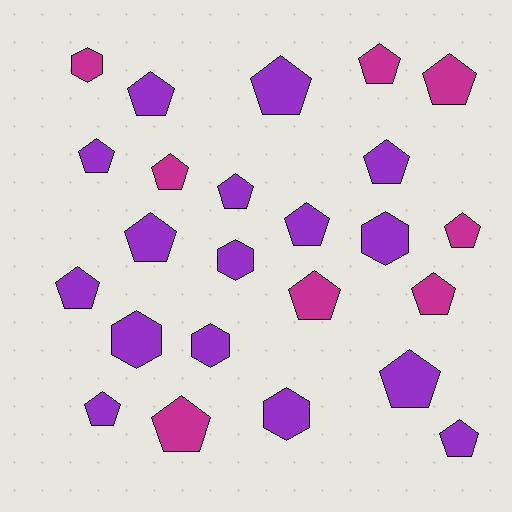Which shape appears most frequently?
Pentagon, with 18 objects.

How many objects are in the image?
There are 24 objects.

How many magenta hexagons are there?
There is 1 magenta hexagon.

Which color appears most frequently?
Purple, with 16 objects.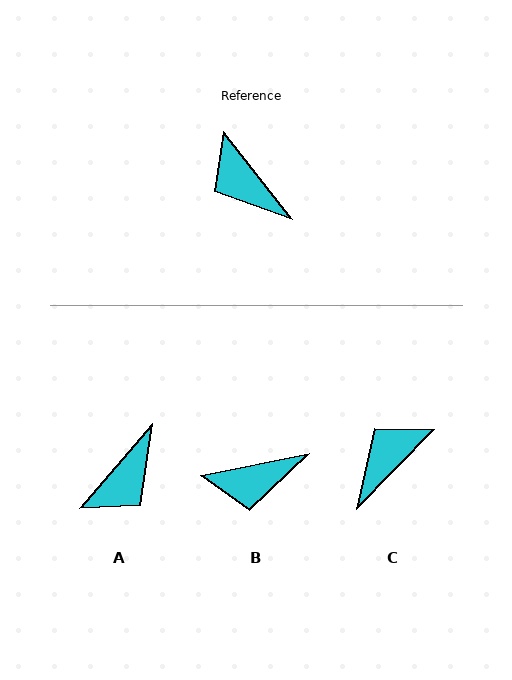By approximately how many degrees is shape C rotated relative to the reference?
Approximately 83 degrees clockwise.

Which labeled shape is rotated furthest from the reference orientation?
A, about 101 degrees away.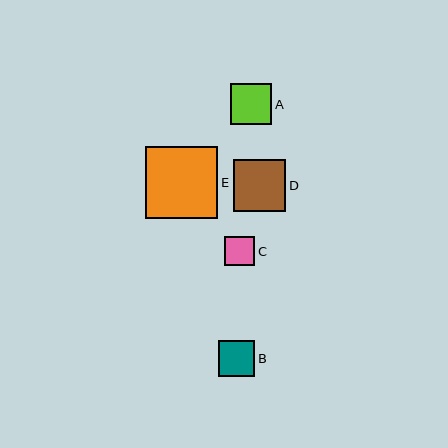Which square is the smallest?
Square C is the smallest with a size of approximately 30 pixels.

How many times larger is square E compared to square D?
Square E is approximately 1.4 times the size of square D.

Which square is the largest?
Square E is the largest with a size of approximately 72 pixels.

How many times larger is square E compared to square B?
Square E is approximately 2.0 times the size of square B.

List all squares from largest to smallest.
From largest to smallest: E, D, A, B, C.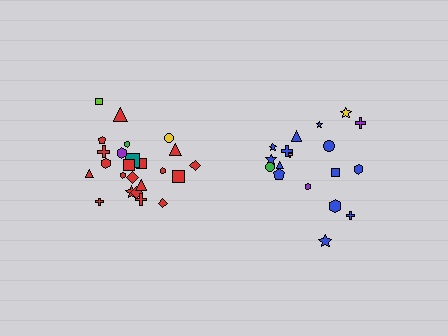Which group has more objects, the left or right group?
The left group.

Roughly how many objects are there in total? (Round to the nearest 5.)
Roughly 45 objects in total.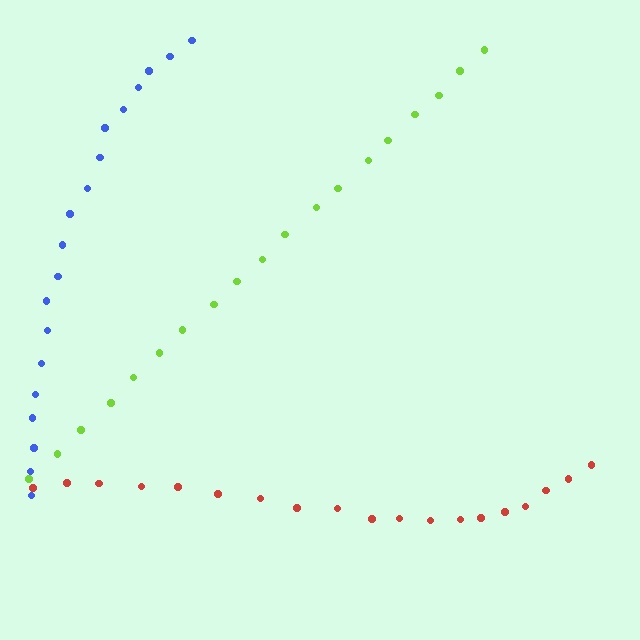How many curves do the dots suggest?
There are 3 distinct paths.